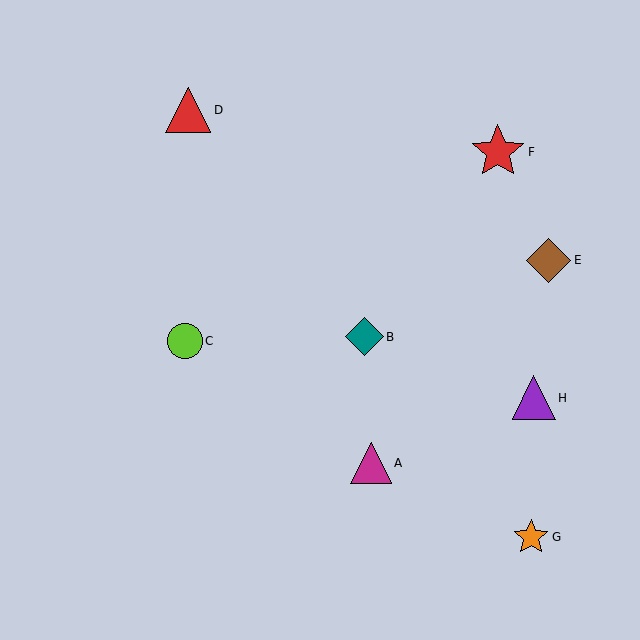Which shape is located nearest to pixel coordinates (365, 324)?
The teal diamond (labeled B) at (364, 337) is nearest to that location.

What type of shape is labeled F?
Shape F is a red star.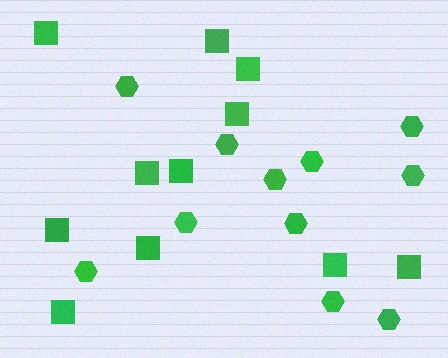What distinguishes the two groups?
There are 2 groups: one group of hexagons (11) and one group of squares (11).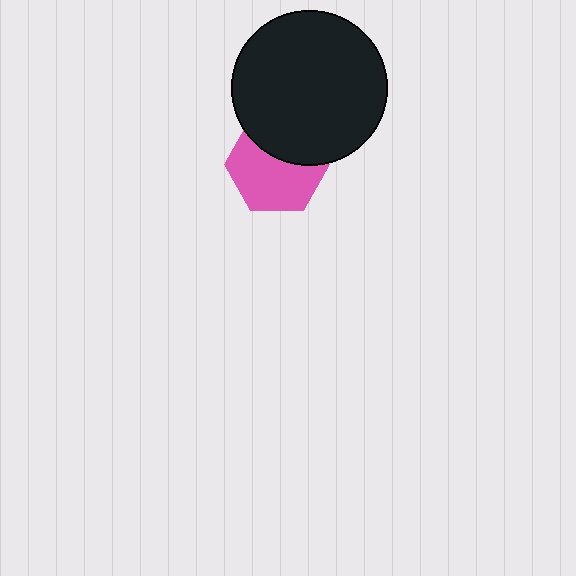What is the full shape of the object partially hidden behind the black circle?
The partially hidden object is a pink hexagon.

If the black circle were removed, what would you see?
You would see the complete pink hexagon.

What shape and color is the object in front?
The object in front is a black circle.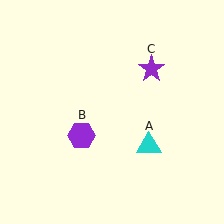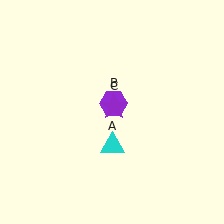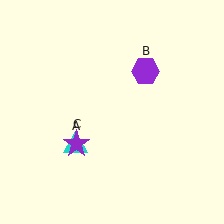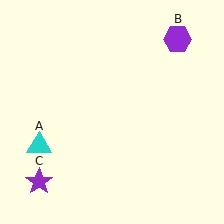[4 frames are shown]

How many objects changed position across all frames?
3 objects changed position: cyan triangle (object A), purple hexagon (object B), purple star (object C).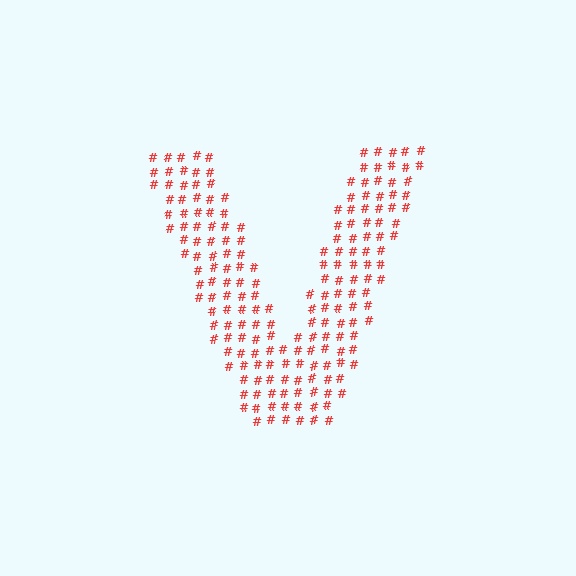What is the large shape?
The large shape is the letter V.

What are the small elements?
The small elements are hash symbols.